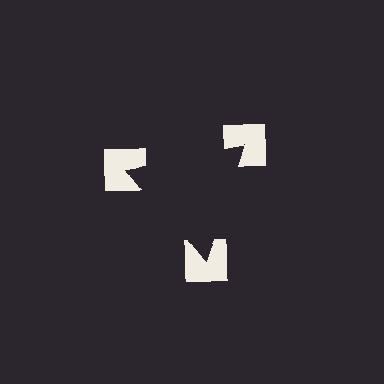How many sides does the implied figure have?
3 sides.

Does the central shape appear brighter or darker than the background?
It typically appears slightly darker than the background, even though no actual brightness change is drawn.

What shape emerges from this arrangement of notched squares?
An illusory triangle — its edges are inferred from the aligned wedge cuts in the notched squares, not physically drawn.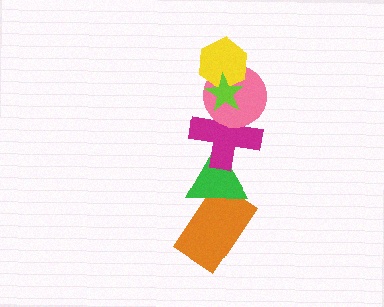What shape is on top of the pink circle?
The yellow hexagon is on top of the pink circle.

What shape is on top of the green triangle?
The magenta cross is on top of the green triangle.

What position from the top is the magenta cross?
The magenta cross is 4th from the top.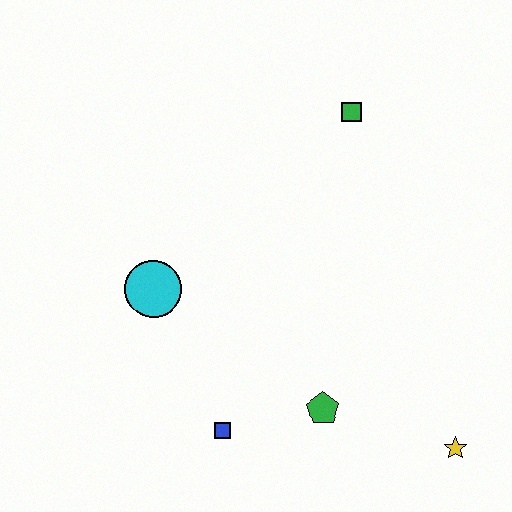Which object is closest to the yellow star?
The green pentagon is closest to the yellow star.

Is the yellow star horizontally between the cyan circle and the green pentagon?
No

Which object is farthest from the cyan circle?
The yellow star is farthest from the cyan circle.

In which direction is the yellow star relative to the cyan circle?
The yellow star is to the right of the cyan circle.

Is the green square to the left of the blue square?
No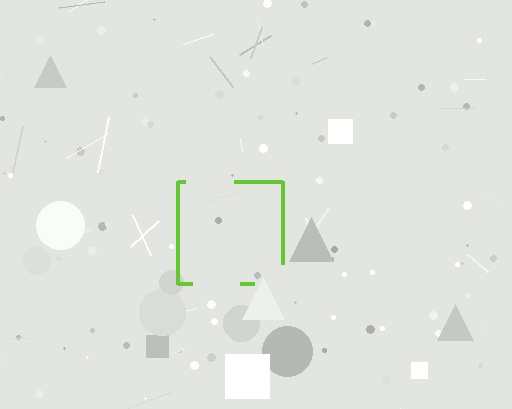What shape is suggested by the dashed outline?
The dashed outline suggests a square.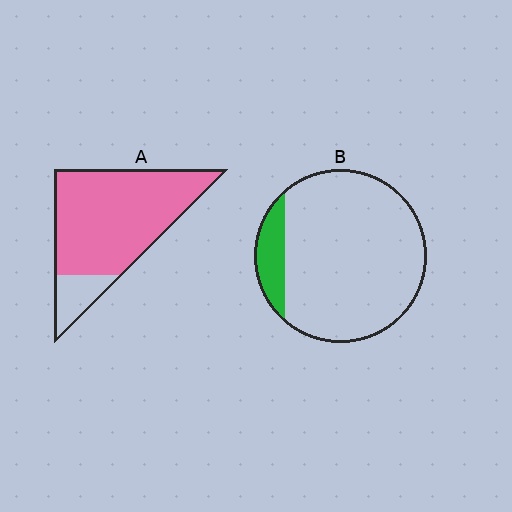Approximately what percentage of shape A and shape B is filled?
A is approximately 85% and B is approximately 10%.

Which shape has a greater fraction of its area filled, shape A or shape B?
Shape A.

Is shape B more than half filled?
No.